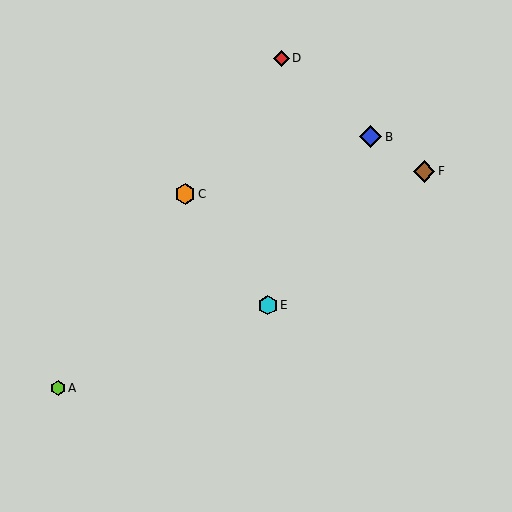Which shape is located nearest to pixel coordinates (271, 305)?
The cyan hexagon (labeled E) at (268, 305) is nearest to that location.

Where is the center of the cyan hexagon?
The center of the cyan hexagon is at (268, 305).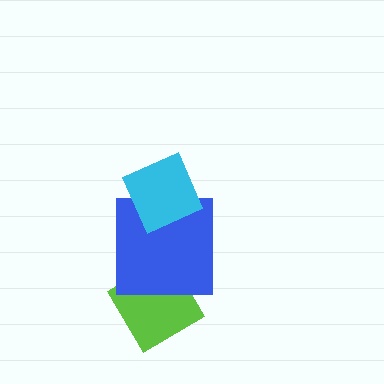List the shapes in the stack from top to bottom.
From top to bottom: the cyan diamond, the blue square, the lime diamond.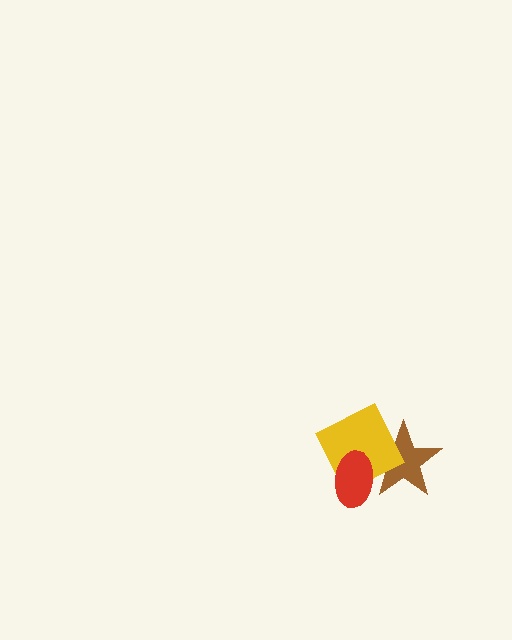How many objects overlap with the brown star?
2 objects overlap with the brown star.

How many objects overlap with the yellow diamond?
2 objects overlap with the yellow diamond.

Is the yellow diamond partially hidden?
Yes, it is partially covered by another shape.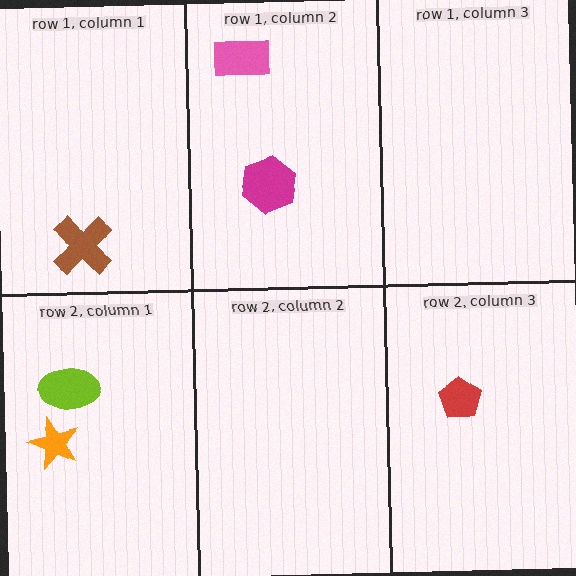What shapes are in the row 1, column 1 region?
The brown cross.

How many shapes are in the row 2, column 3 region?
1.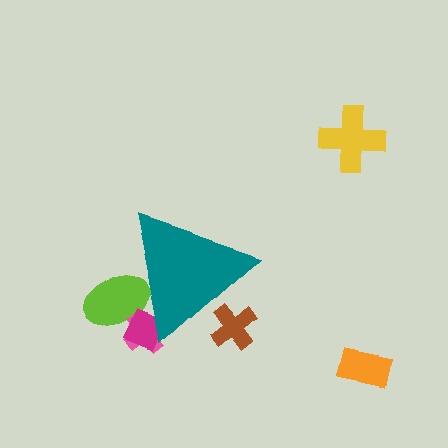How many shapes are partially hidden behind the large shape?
4 shapes are partially hidden.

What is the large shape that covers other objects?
A teal triangle.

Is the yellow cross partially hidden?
No, the yellow cross is fully visible.